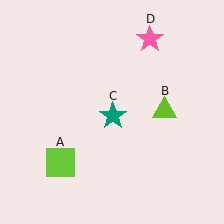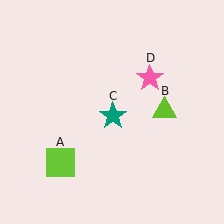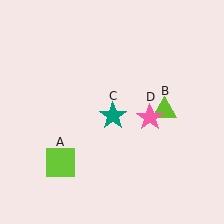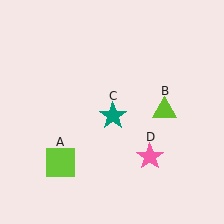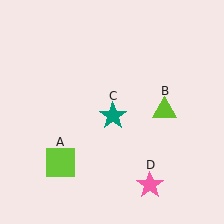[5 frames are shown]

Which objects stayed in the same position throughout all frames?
Lime square (object A) and lime triangle (object B) and teal star (object C) remained stationary.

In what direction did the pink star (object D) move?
The pink star (object D) moved down.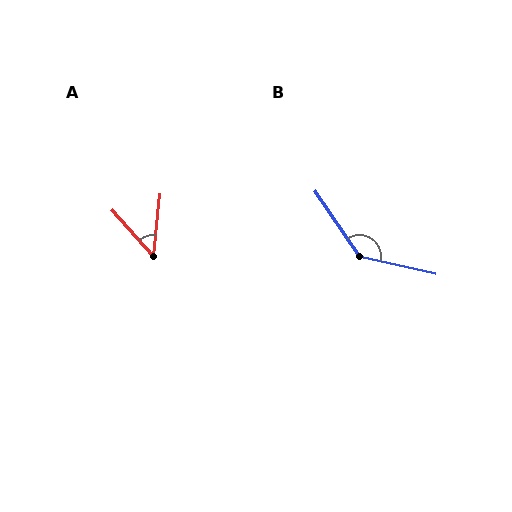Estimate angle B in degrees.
Approximately 137 degrees.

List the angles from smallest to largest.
A (47°), B (137°).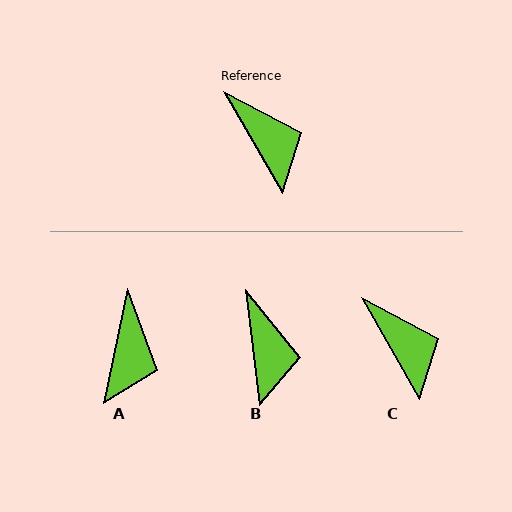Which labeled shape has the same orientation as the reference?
C.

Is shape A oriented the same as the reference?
No, it is off by about 41 degrees.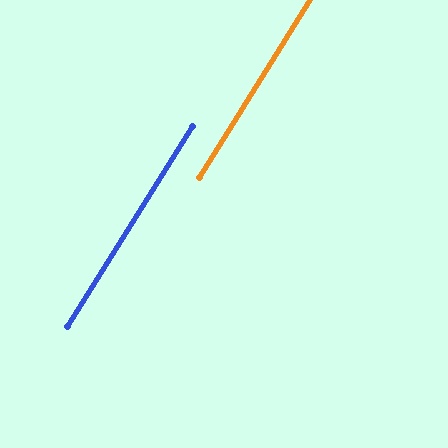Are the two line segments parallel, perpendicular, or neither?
Parallel — their directions differ by only 0.2°.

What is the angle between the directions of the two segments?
Approximately 0 degrees.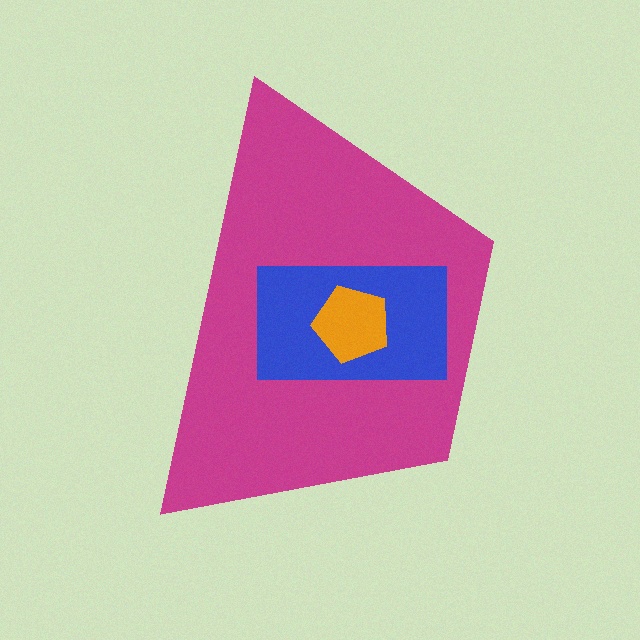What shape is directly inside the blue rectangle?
The orange pentagon.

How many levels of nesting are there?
3.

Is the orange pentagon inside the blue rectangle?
Yes.